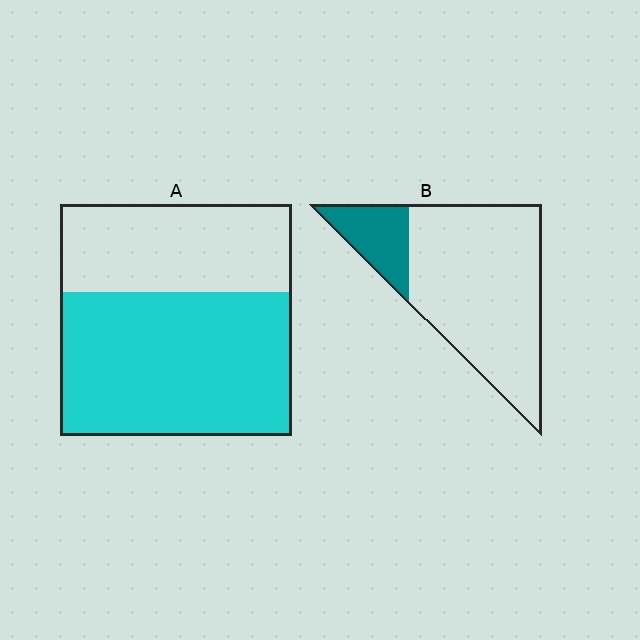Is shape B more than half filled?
No.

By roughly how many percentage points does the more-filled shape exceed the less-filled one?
By roughly 45 percentage points (A over B).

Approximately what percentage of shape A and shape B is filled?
A is approximately 60% and B is approximately 20%.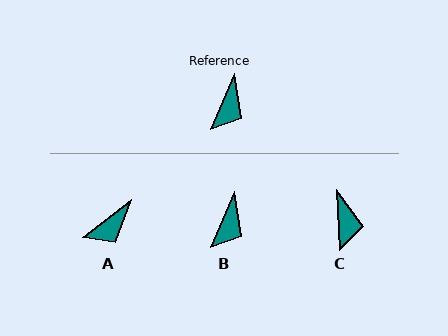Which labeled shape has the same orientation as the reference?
B.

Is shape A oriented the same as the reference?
No, it is off by about 29 degrees.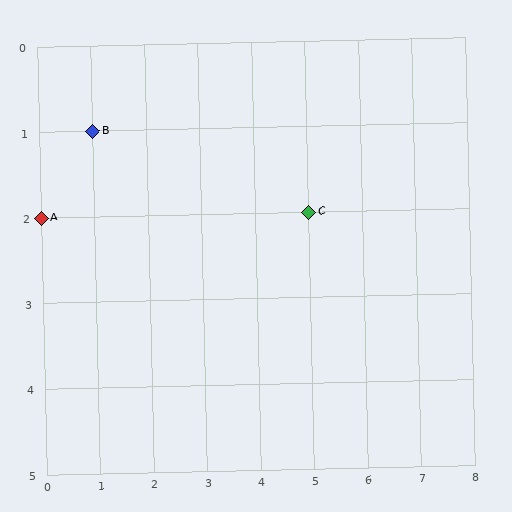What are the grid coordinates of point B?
Point B is at grid coordinates (1, 1).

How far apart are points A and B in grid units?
Points A and B are 1 column and 1 row apart (about 1.4 grid units diagonally).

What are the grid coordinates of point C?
Point C is at grid coordinates (5, 2).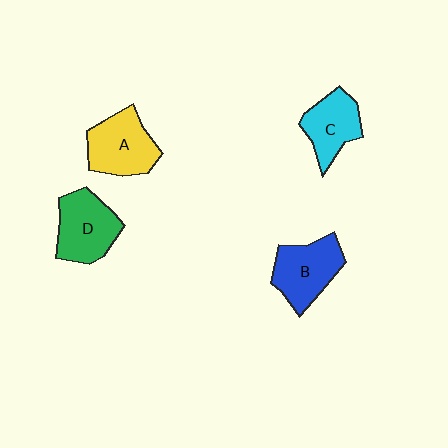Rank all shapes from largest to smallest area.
From largest to smallest: D (green), A (yellow), B (blue), C (cyan).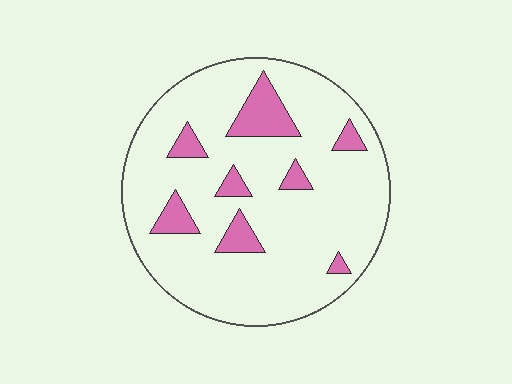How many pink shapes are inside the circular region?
8.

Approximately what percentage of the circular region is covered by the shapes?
Approximately 15%.